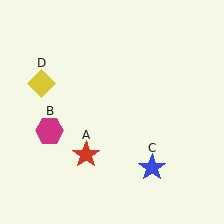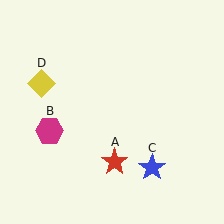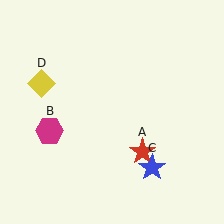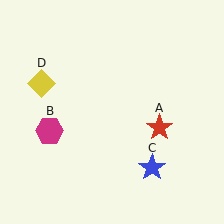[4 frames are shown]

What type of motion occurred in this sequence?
The red star (object A) rotated counterclockwise around the center of the scene.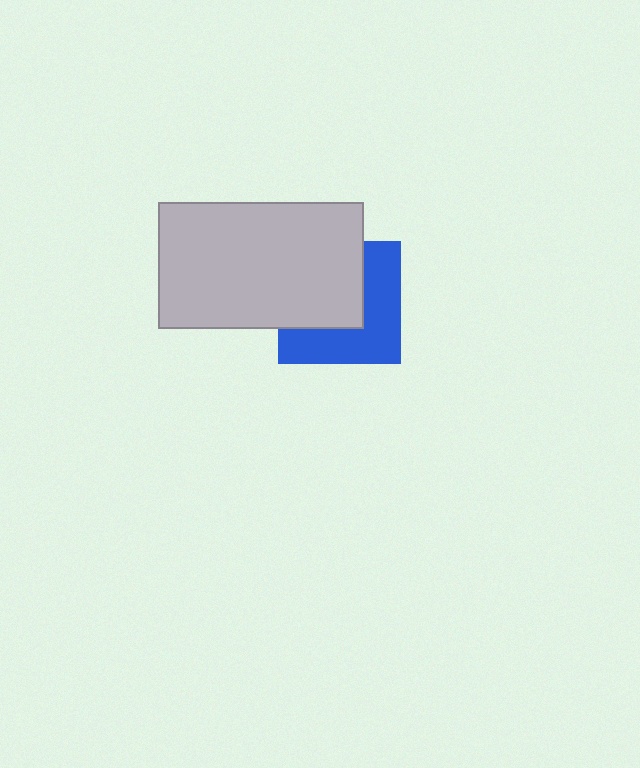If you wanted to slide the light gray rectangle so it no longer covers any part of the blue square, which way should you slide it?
Slide it toward the upper-left — that is the most direct way to separate the two shapes.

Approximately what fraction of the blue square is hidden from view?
Roughly 50% of the blue square is hidden behind the light gray rectangle.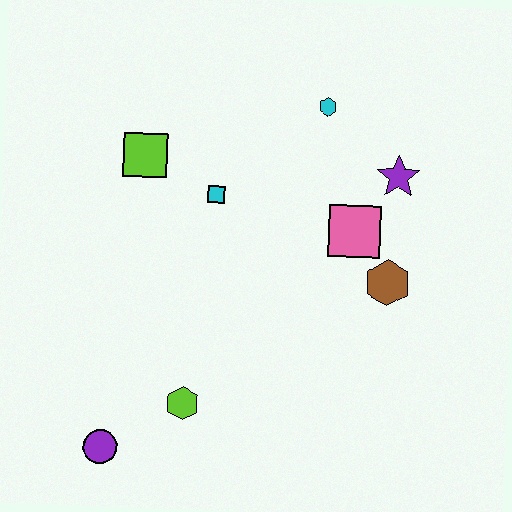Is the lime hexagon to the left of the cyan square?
Yes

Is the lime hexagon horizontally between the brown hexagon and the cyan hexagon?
No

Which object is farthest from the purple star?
The purple circle is farthest from the purple star.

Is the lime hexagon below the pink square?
Yes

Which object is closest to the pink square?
The brown hexagon is closest to the pink square.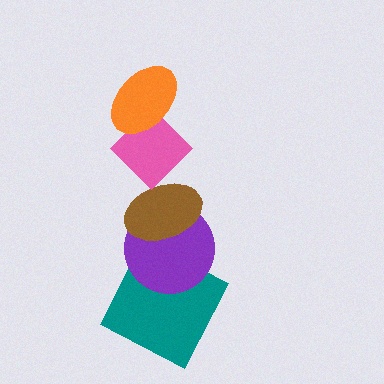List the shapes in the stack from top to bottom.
From top to bottom: the orange ellipse, the pink diamond, the brown ellipse, the purple circle, the teal square.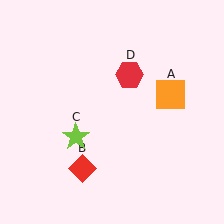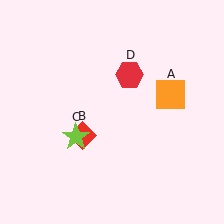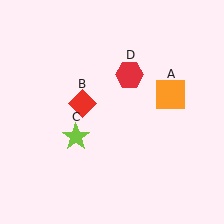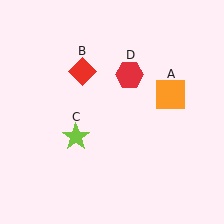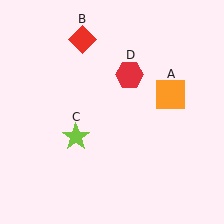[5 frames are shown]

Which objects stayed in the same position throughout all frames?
Orange square (object A) and lime star (object C) and red hexagon (object D) remained stationary.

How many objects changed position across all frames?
1 object changed position: red diamond (object B).